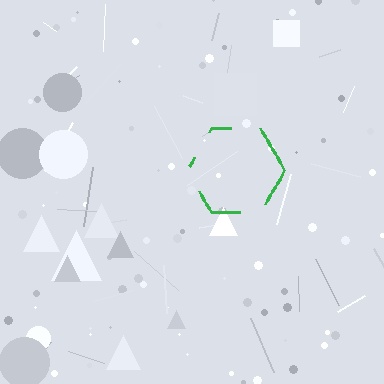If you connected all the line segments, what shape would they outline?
They would outline a hexagon.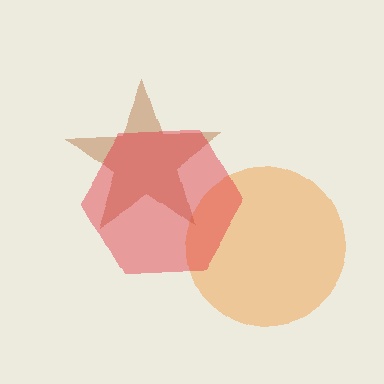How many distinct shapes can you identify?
There are 3 distinct shapes: an orange circle, a brown star, a red hexagon.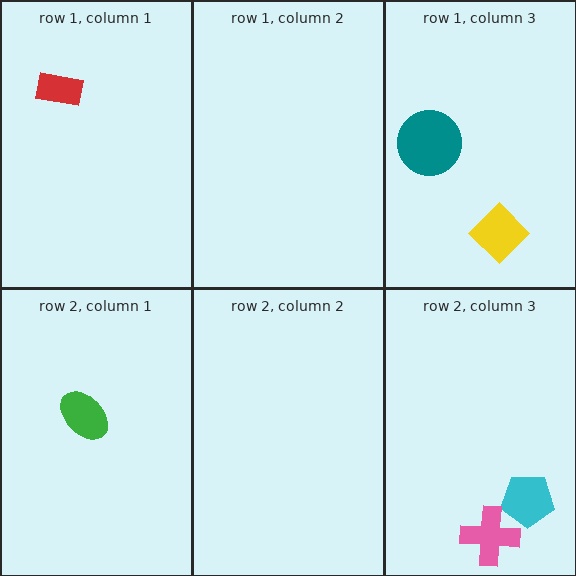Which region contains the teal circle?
The row 1, column 3 region.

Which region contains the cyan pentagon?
The row 2, column 3 region.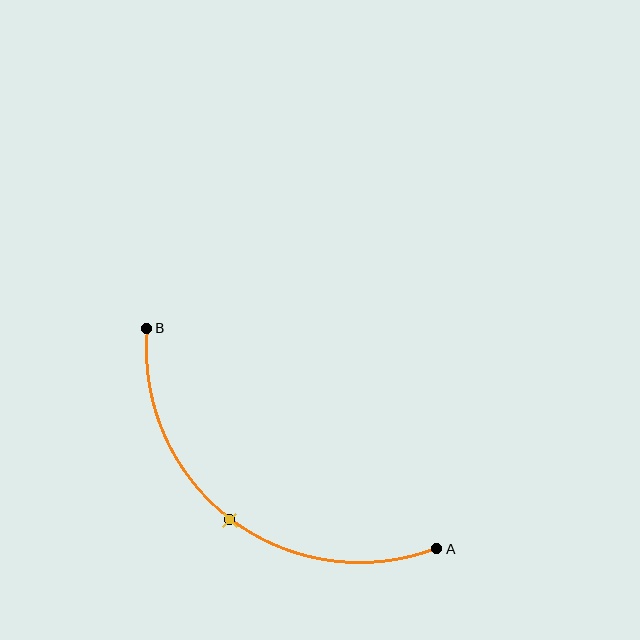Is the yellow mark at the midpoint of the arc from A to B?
Yes. The yellow mark lies on the arc at equal arc-length from both A and B — it is the arc midpoint.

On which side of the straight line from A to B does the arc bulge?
The arc bulges below and to the left of the straight line connecting A and B.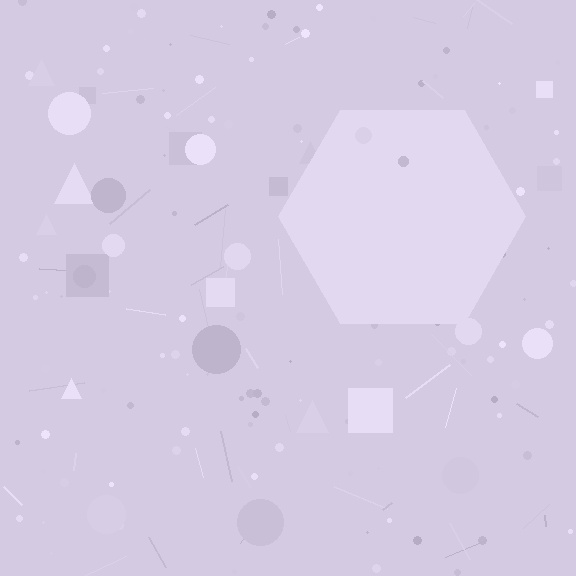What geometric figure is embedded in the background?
A hexagon is embedded in the background.